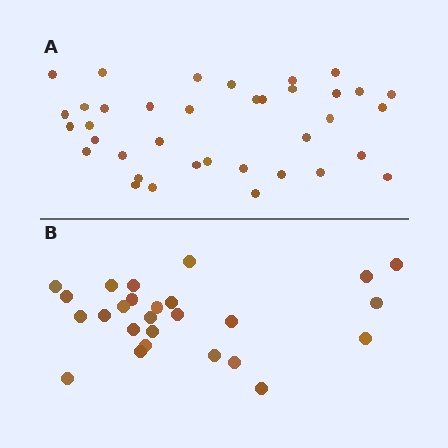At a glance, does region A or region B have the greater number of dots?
Region A (the top region) has more dots.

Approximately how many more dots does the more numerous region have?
Region A has roughly 12 or so more dots than region B.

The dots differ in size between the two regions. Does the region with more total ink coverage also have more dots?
No. Region B has more total ink coverage because its dots are larger, but region A actually contains more individual dots. Total area can be misleading — the number of items is what matters here.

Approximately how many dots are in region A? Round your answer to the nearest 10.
About 40 dots. (The exact count is 37, which rounds to 40.)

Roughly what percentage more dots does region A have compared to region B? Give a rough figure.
About 40% more.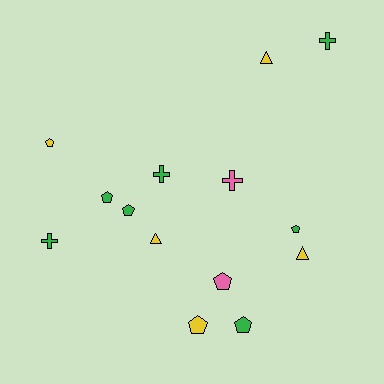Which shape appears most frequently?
Pentagon, with 7 objects.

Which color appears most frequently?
Green, with 7 objects.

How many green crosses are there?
There are 3 green crosses.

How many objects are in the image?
There are 14 objects.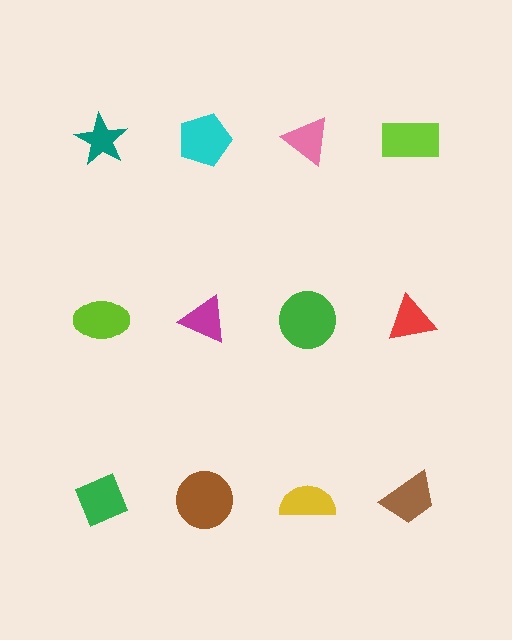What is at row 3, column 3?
A yellow semicircle.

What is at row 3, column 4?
A brown trapezoid.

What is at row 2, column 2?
A magenta triangle.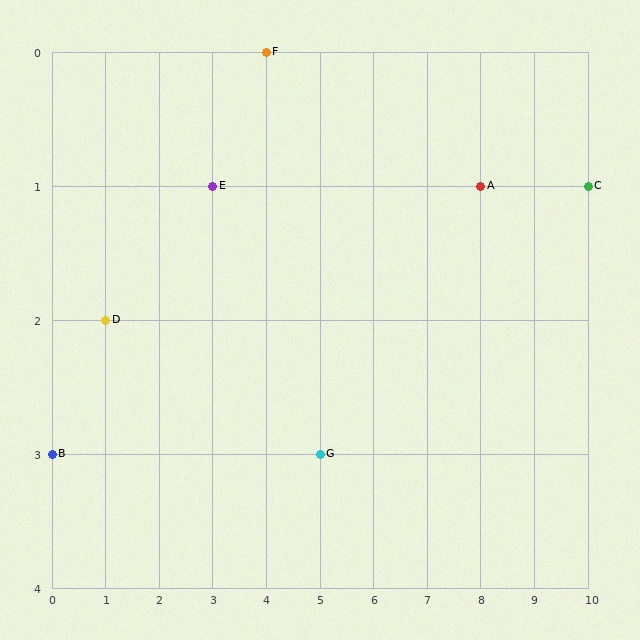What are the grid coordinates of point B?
Point B is at grid coordinates (0, 3).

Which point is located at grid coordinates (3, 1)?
Point E is at (3, 1).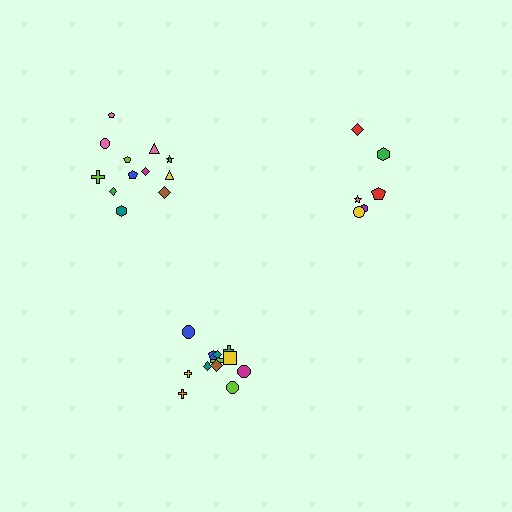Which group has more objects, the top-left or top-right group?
The top-left group.